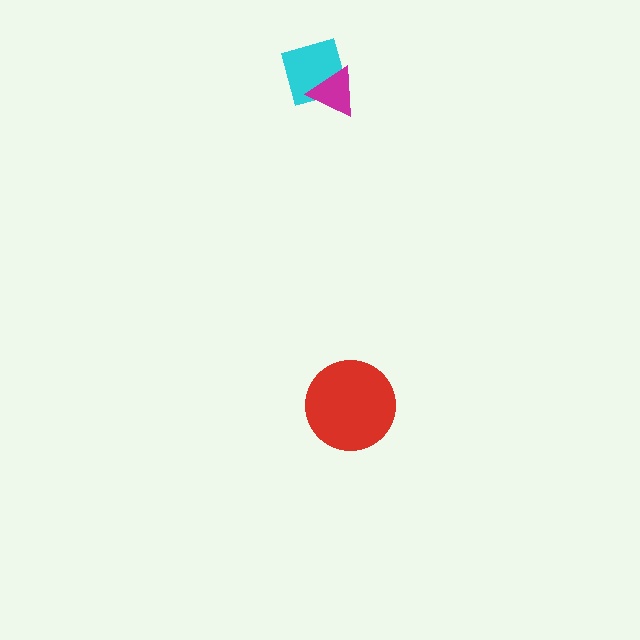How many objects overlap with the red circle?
0 objects overlap with the red circle.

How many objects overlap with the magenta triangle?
1 object overlaps with the magenta triangle.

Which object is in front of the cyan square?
The magenta triangle is in front of the cyan square.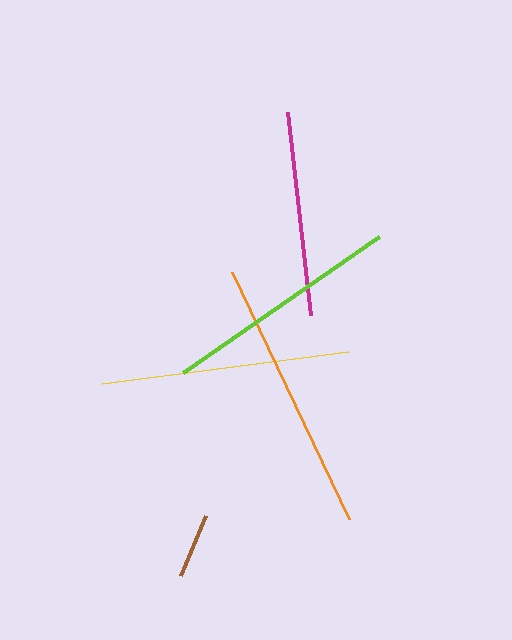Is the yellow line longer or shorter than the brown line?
The yellow line is longer than the brown line.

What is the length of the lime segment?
The lime segment is approximately 239 pixels long.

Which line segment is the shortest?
The brown line is the shortest at approximately 66 pixels.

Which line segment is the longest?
The orange line is the longest at approximately 273 pixels.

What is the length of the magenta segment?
The magenta segment is approximately 203 pixels long.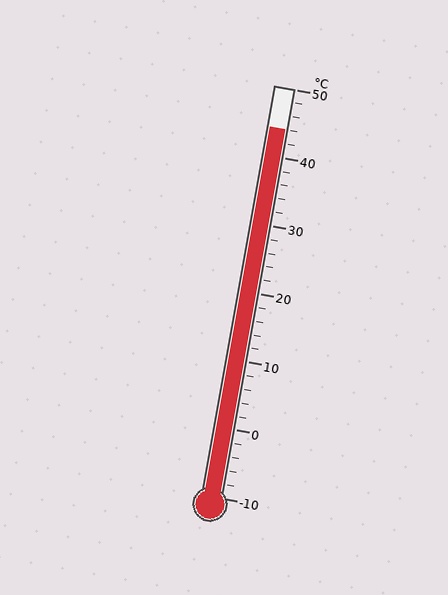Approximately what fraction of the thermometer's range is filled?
The thermometer is filled to approximately 90% of its range.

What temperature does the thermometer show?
The thermometer shows approximately 44°C.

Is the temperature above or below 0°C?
The temperature is above 0°C.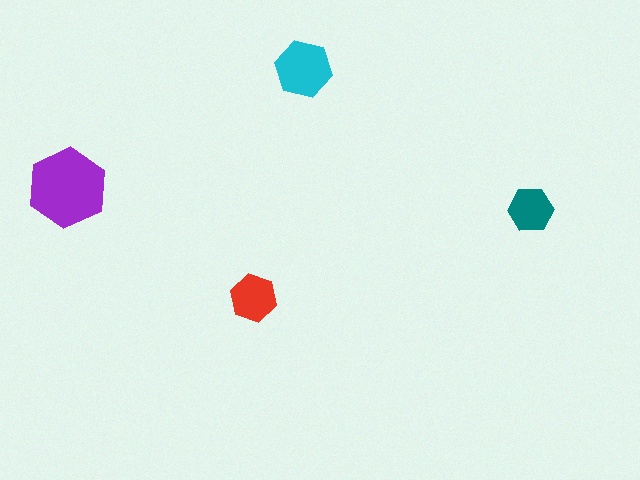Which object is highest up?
The cyan hexagon is topmost.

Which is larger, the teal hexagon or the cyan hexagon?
The cyan one.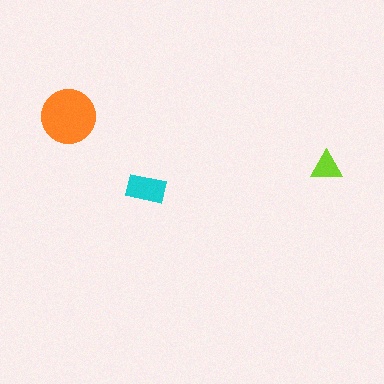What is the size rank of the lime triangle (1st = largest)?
3rd.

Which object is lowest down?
The cyan rectangle is bottommost.